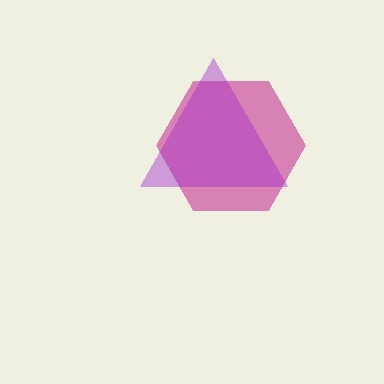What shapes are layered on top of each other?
The layered shapes are: a magenta hexagon, a purple triangle.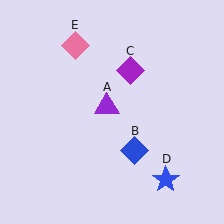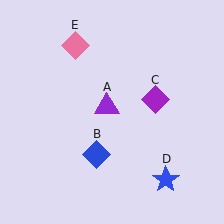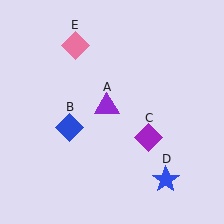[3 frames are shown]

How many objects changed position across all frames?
2 objects changed position: blue diamond (object B), purple diamond (object C).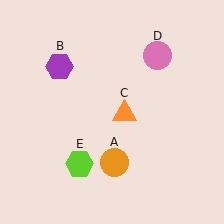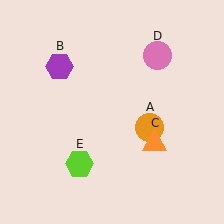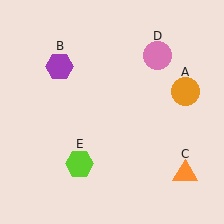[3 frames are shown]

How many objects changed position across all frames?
2 objects changed position: orange circle (object A), orange triangle (object C).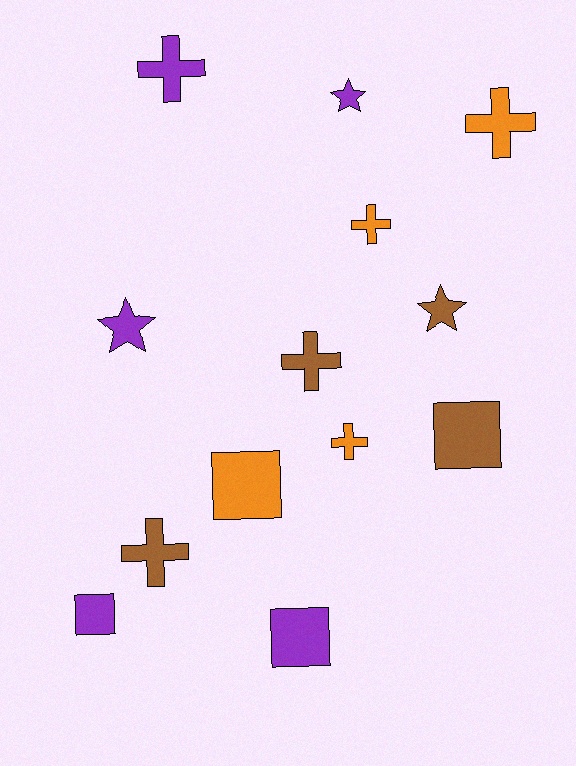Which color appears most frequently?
Purple, with 5 objects.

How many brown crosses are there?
There are 2 brown crosses.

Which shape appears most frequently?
Cross, with 6 objects.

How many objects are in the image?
There are 13 objects.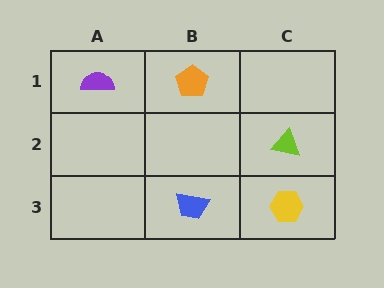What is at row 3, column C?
A yellow hexagon.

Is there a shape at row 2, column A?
No, that cell is empty.